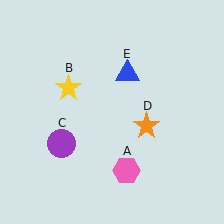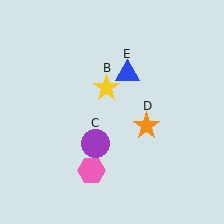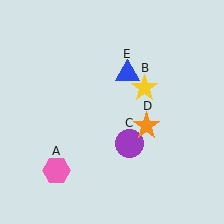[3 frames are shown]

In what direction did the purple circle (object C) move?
The purple circle (object C) moved right.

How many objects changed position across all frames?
3 objects changed position: pink hexagon (object A), yellow star (object B), purple circle (object C).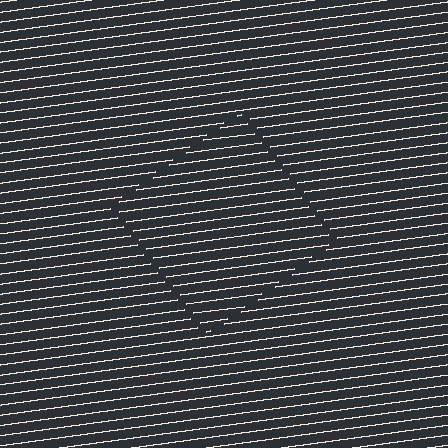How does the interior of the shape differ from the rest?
The interior of the shape contains the same grating, shifted by half a period — the contour is defined by the phase discontinuity where line-ends from the inner and outer gratings abut.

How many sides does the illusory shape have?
4 sides — the line-ends trace a square.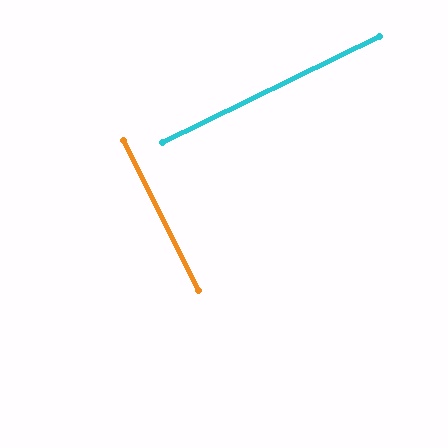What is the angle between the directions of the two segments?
Approximately 90 degrees.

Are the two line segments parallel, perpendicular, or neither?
Perpendicular — they meet at approximately 90°.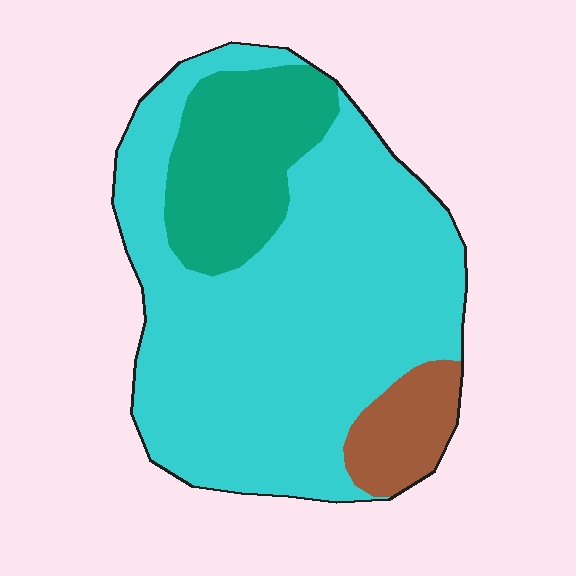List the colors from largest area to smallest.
From largest to smallest: cyan, teal, brown.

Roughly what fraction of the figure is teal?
Teal covers 20% of the figure.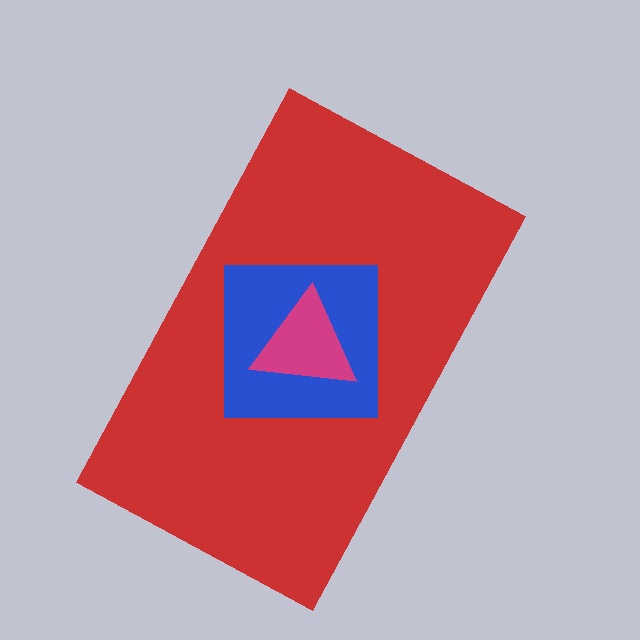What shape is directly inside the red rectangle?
The blue square.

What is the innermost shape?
The magenta triangle.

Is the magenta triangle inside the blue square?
Yes.